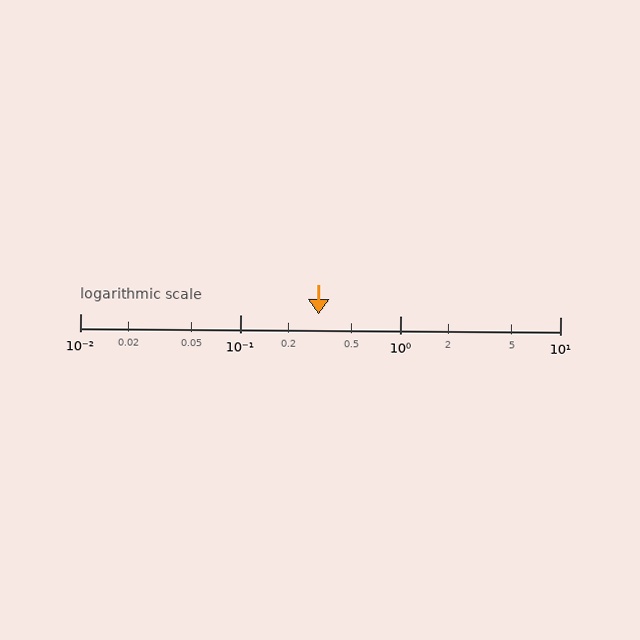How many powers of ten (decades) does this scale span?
The scale spans 3 decades, from 0.01 to 10.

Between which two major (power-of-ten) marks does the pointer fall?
The pointer is between 0.1 and 1.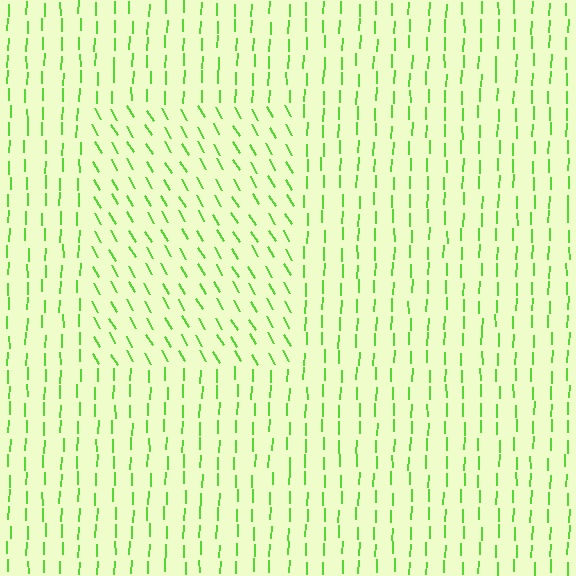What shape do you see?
I see a rectangle.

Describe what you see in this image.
The image is filled with small lime line segments. A rectangle region in the image has lines oriented differently from the surrounding lines, creating a visible texture boundary.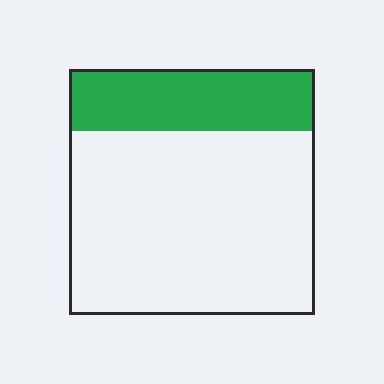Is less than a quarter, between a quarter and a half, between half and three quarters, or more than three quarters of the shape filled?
Between a quarter and a half.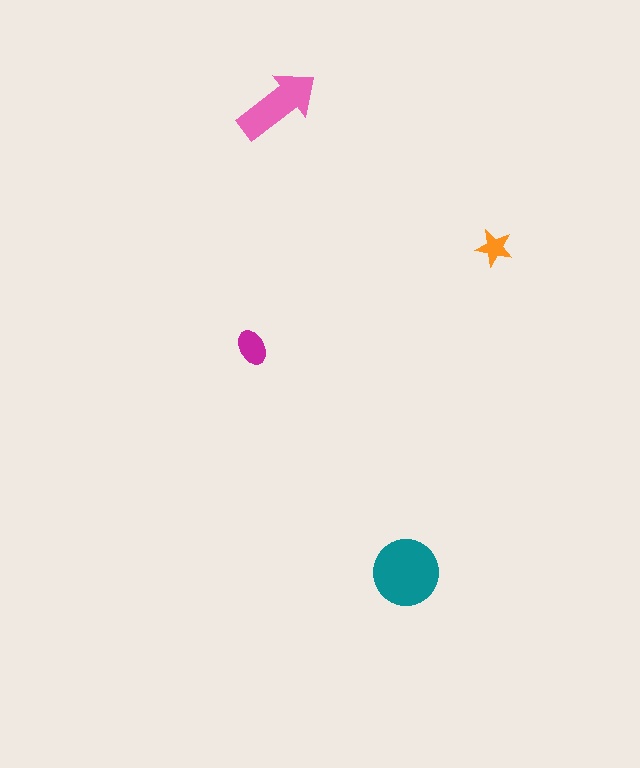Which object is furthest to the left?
The magenta ellipse is leftmost.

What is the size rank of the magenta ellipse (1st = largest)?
3rd.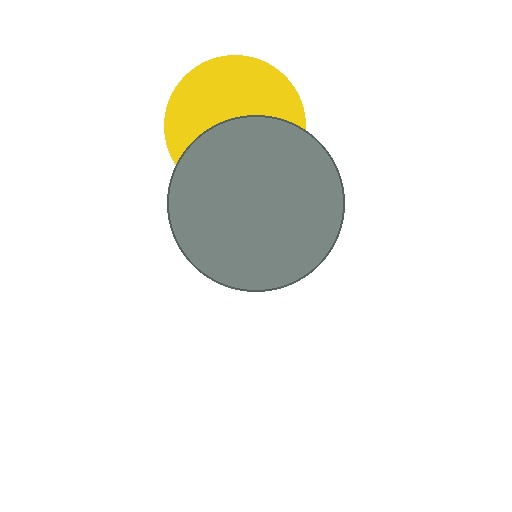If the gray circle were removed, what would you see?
You would see the complete yellow circle.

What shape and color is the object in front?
The object in front is a gray circle.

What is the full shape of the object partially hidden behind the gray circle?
The partially hidden object is a yellow circle.